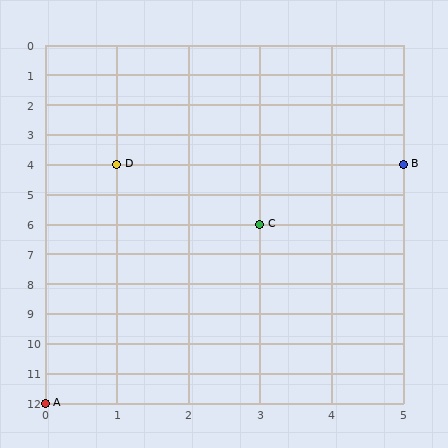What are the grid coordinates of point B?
Point B is at grid coordinates (5, 4).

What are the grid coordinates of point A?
Point A is at grid coordinates (0, 12).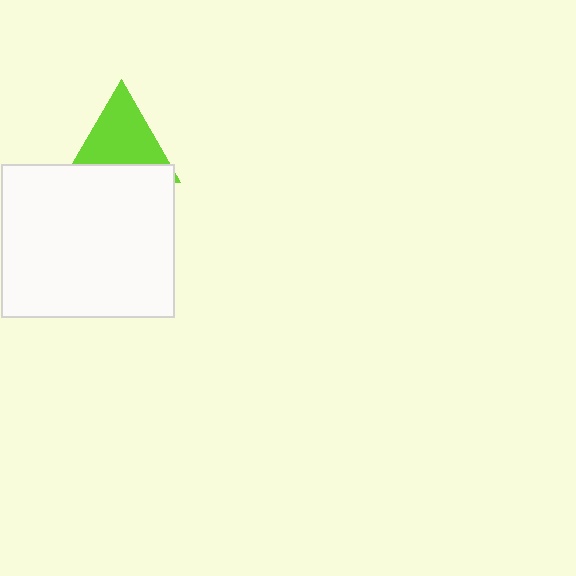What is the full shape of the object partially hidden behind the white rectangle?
The partially hidden object is a lime triangle.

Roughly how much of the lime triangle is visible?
Most of it is visible (roughly 66%).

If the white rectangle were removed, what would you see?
You would see the complete lime triangle.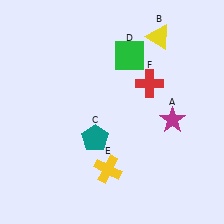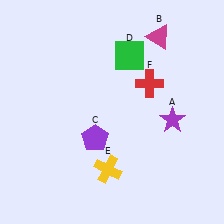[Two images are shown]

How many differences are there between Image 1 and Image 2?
There are 3 differences between the two images.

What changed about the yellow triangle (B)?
In Image 1, B is yellow. In Image 2, it changed to magenta.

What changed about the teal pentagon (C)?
In Image 1, C is teal. In Image 2, it changed to purple.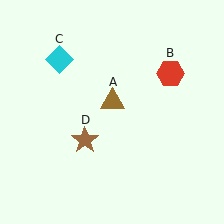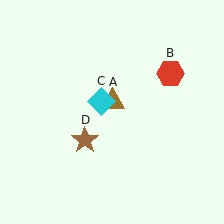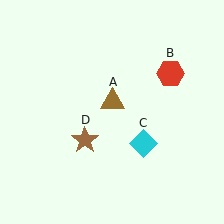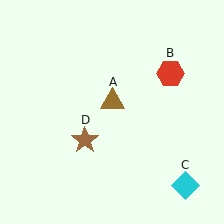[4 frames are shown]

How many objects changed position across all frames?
1 object changed position: cyan diamond (object C).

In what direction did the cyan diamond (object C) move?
The cyan diamond (object C) moved down and to the right.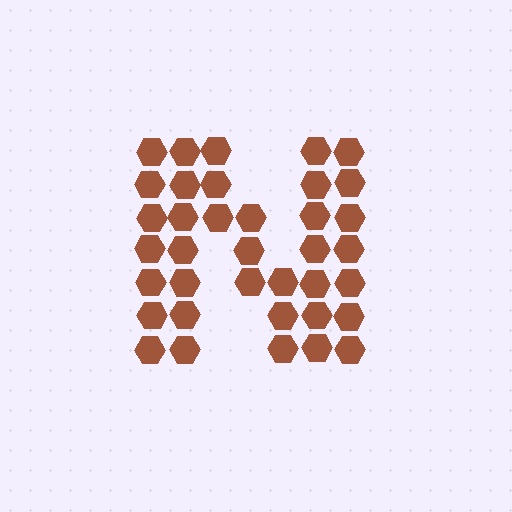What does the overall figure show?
The overall figure shows the letter N.